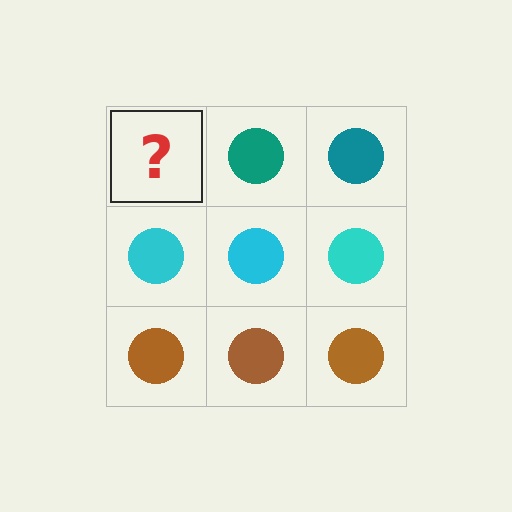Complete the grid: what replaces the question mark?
The question mark should be replaced with a teal circle.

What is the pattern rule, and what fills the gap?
The rule is that each row has a consistent color. The gap should be filled with a teal circle.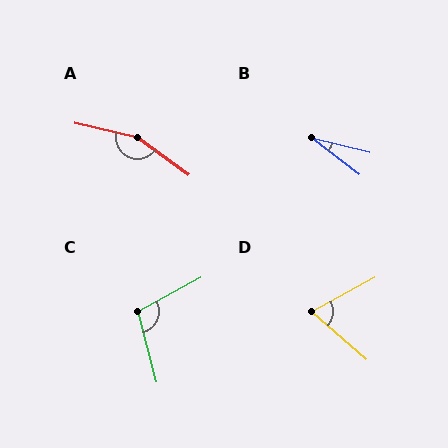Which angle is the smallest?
B, at approximately 23 degrees.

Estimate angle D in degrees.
Approximately 69 degrees.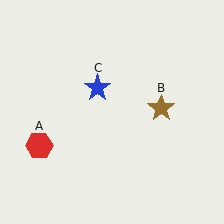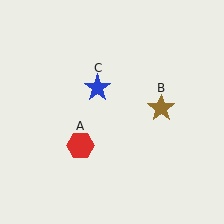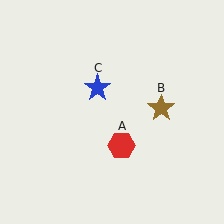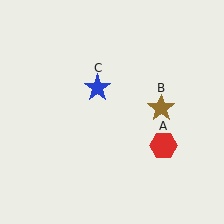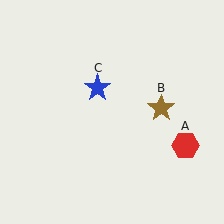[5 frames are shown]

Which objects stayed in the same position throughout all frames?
Brown star (object B) and blue star (object C) remained stationary.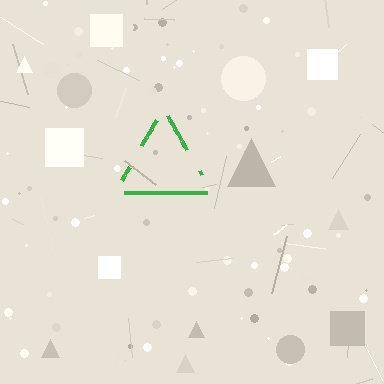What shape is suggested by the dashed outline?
The dashed outline suggests a triangle.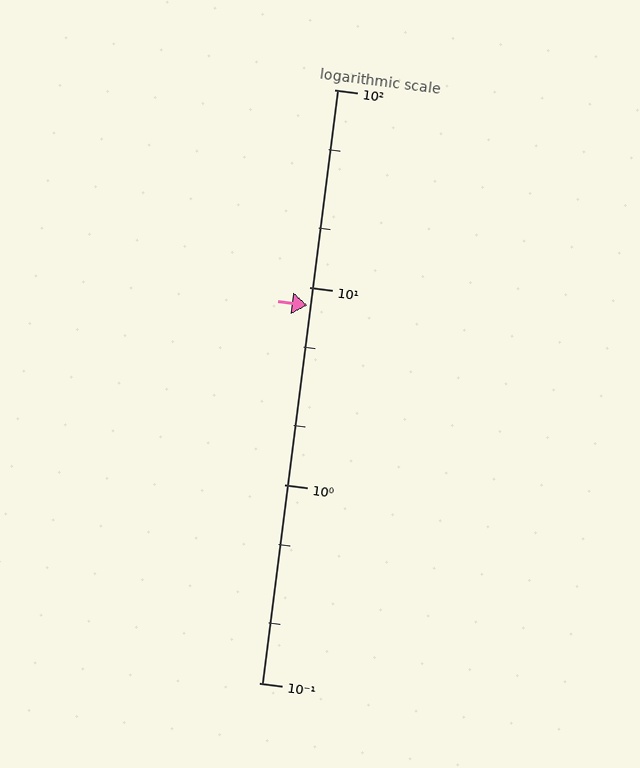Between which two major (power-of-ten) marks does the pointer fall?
The pointer is between 1 and 10.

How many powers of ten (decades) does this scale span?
The scale spans 3 decades, from 0.1 to 100.